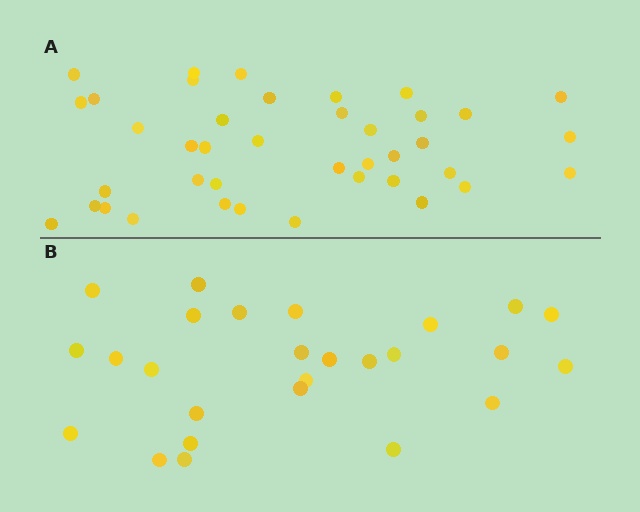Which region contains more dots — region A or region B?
Region A (the top region) has more dots.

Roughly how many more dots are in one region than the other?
Region A has approximately 15 more dots than region B.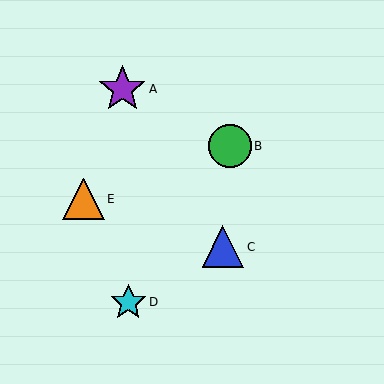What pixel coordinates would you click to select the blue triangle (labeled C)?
Click at (223, 247) to select the blue triangle C.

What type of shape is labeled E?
Shape E is an orange triangle.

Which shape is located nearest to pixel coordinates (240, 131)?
The green circle (labeled B) at (230, 146) is nearest to that location.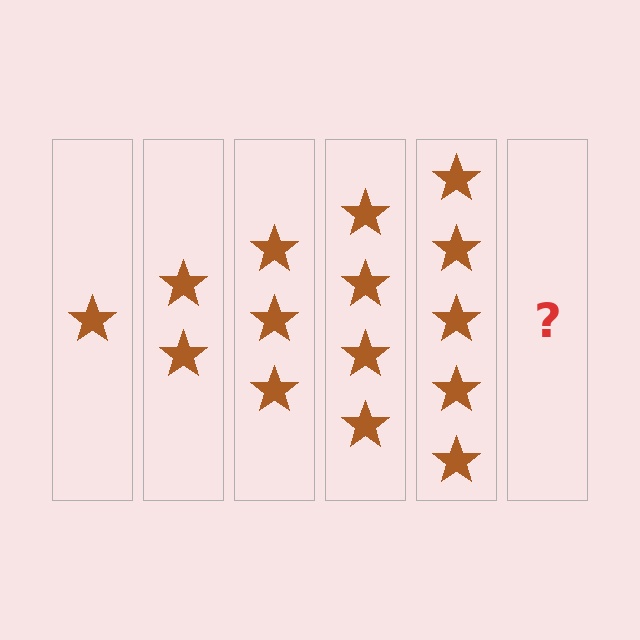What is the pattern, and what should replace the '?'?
The pattern is that each step adds one more star. The '?' should be 6 stars.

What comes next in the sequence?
The next element should be 6 stars.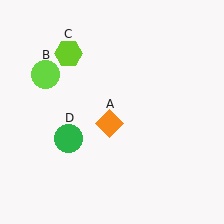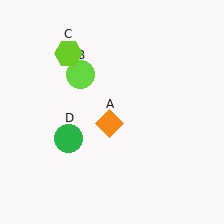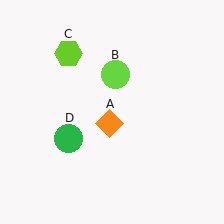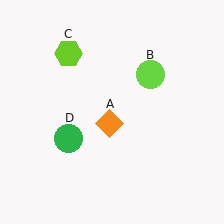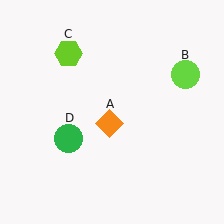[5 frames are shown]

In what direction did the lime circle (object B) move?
The lime circle (object B) moved right.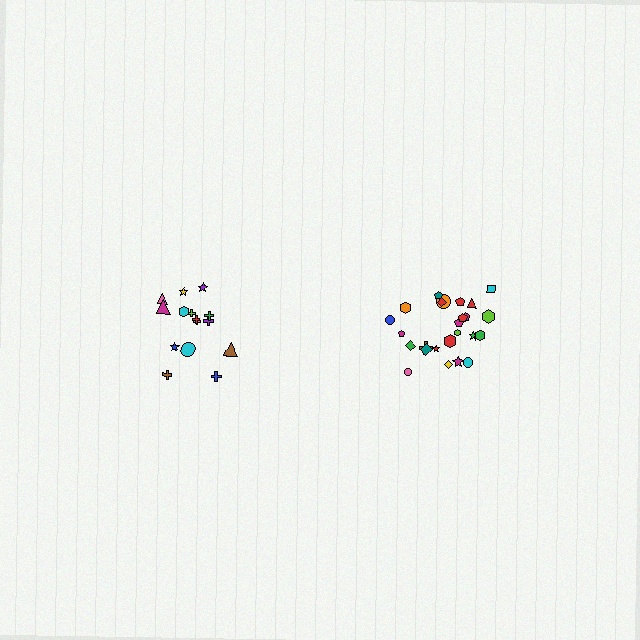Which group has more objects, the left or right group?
The right group.